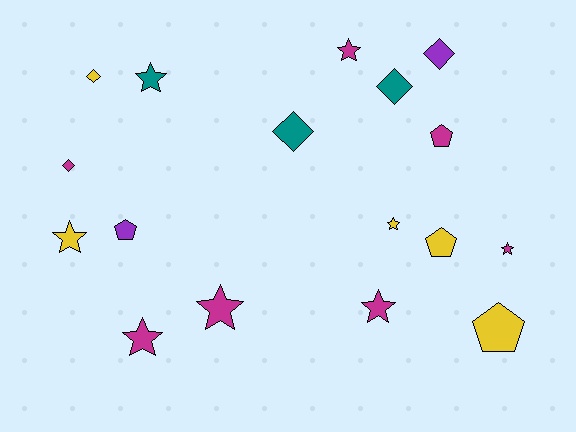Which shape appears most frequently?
Star, with 8 objects.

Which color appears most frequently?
Magenta, with 7 objects.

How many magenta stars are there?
There are 5 magenta stars.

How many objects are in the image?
There are 17 objects.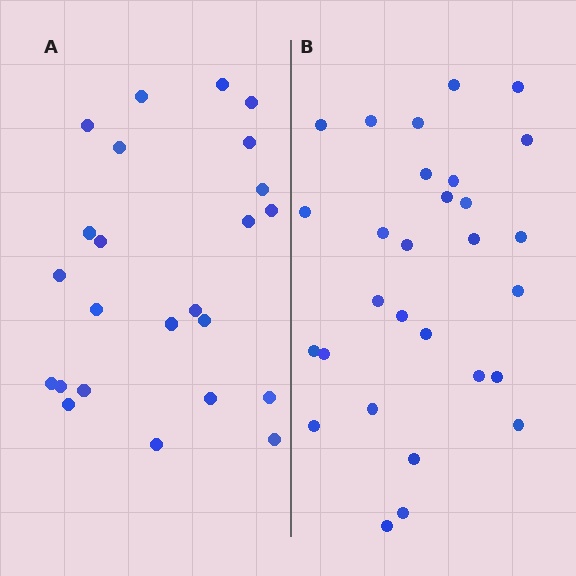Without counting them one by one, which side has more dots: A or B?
Region B (the right region) has more dots.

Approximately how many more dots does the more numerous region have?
Region B has about 5 more dots than region A.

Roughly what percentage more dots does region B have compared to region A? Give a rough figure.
About 20% more.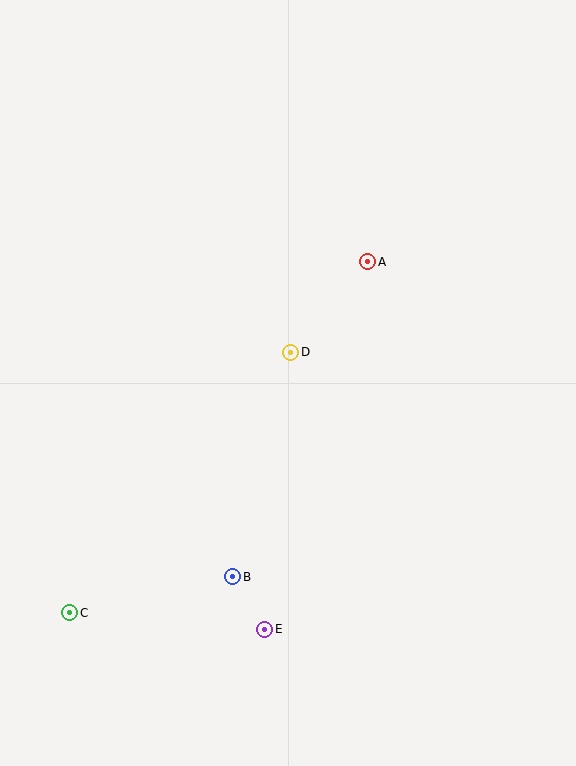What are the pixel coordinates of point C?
Point C is at (70, 613).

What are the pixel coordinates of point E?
Point E is at (265, 629).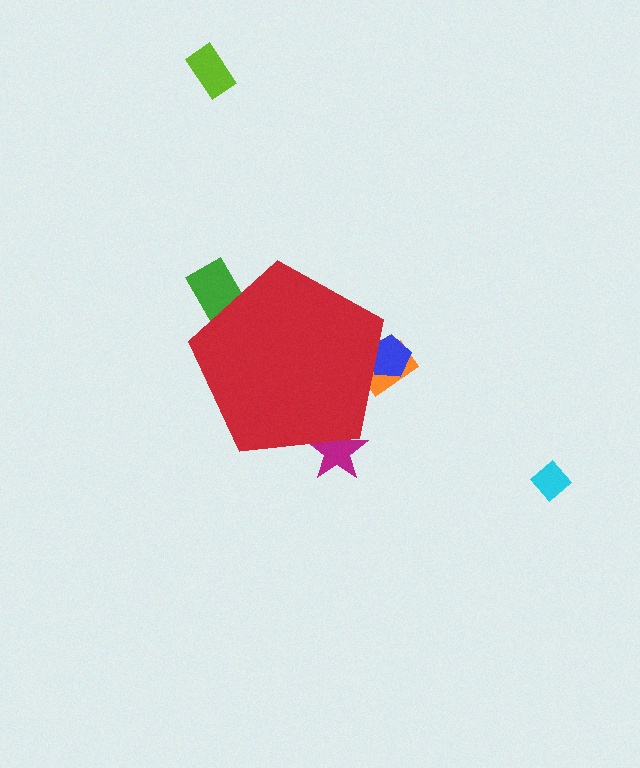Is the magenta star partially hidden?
Yes, the magenta star is partially hidden behind the red pentagon.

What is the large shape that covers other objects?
A red pentagon.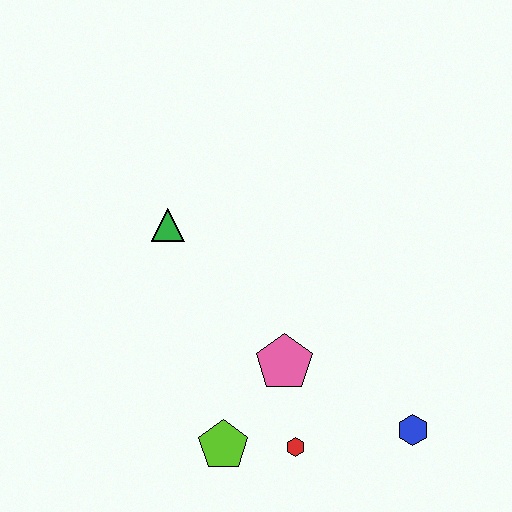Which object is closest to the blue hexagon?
The red hexagon is closest to the blue hexagon.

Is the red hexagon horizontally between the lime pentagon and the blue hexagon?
Yes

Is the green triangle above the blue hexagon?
Yes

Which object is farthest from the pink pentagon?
The green triangle is farthest from the pink pentagon.